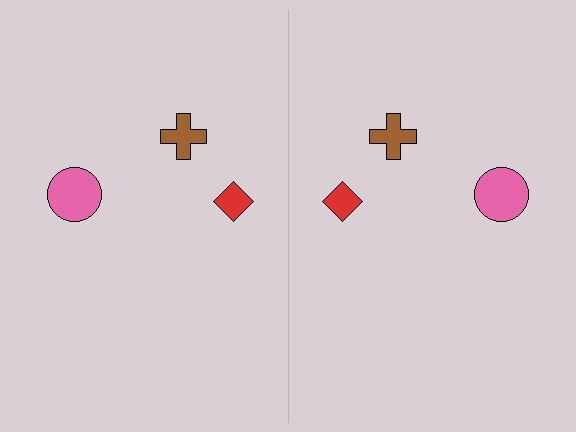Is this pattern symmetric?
Yes, this pattern has bilateral (reflection) symmetry.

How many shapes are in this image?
There are 6 shapes in this image.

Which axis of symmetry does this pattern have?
The pattern has a vertical axis of symmetry running through the center of the image.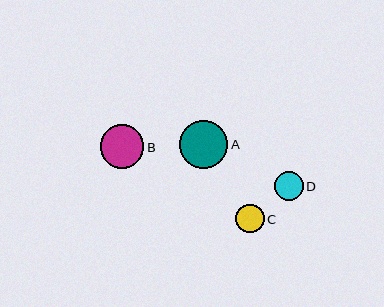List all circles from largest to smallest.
From largest to smallest: A, B, D, C.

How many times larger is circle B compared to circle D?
Circle B is approximately 1.5 times the size of circle D.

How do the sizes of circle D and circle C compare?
Circle D and circle C are approximately the same size.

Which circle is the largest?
Circle A is the largest with a size of approximately 48 pixels.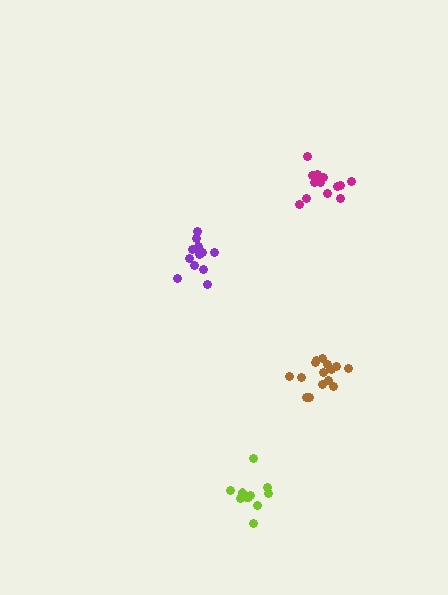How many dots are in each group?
Group 1: 14 dots, Group 2: 12 dots, Group 3: 15 dots, Group 4: 11 dots (52 total).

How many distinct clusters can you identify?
There are 4 distinct clusters.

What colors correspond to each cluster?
The clusters are colored: magenta, purple, brown, lime.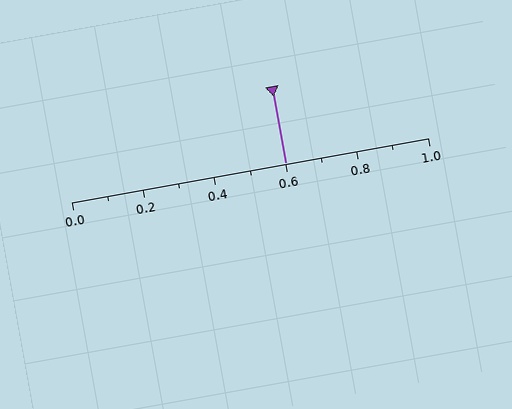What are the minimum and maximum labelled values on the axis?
The axis runs from 0.0 to 1.0.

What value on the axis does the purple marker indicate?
The marker indicates approximately 0.6.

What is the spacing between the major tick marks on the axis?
The major ticks are spaced 0.2 apart.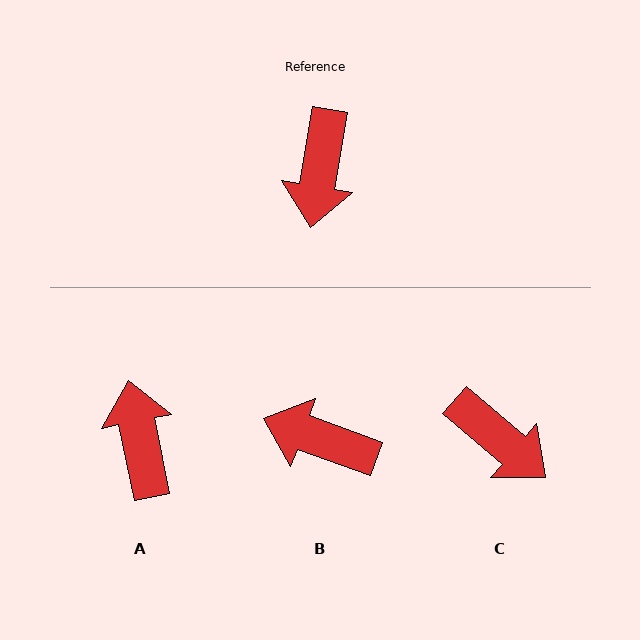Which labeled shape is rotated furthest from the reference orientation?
A, about 159 degrees away.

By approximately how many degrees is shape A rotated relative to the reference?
Approximately 159 degrees clockwise.